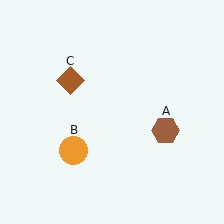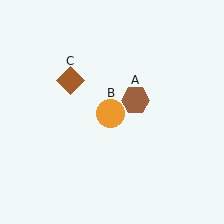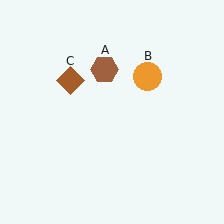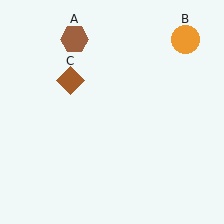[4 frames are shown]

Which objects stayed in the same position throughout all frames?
Brown diamond (object C) remained stationary.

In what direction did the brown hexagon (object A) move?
The brown hexagon (object A) moved up and to the left.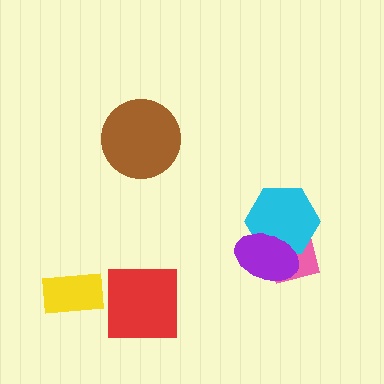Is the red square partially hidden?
No, no other shape covers it.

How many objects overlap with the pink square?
2 objects overlap with the pink square.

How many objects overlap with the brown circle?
0 objects overlap with the brown circle.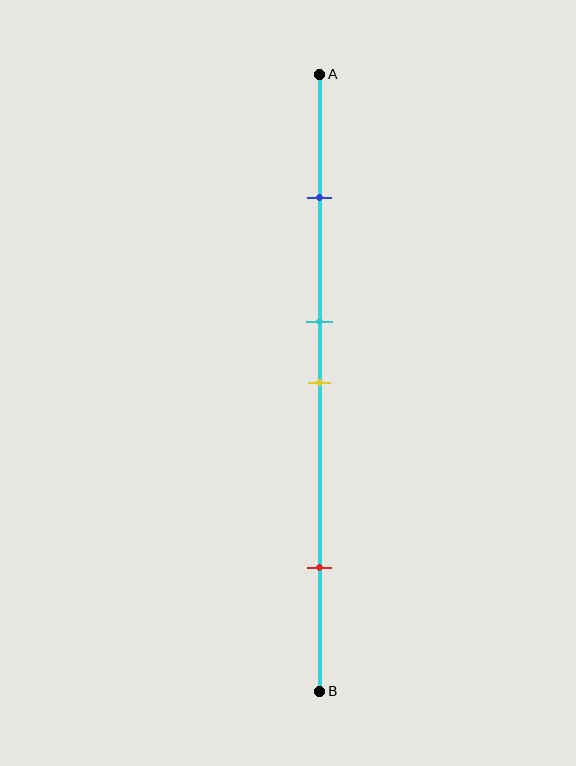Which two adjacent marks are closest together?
The cyan and yellow marks are the closest adjacent pair.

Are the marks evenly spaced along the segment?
No, the marks are not evenly spaced.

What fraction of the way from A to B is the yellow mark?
The yellow mark is approximately 50% (0.5) of the way from A to B.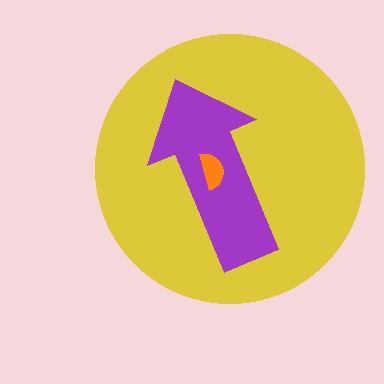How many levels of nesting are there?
3.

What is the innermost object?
The orange semicircle.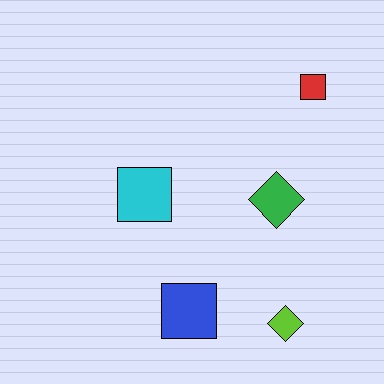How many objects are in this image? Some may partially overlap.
There are 5 objects.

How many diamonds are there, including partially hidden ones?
There are 2 diamonds.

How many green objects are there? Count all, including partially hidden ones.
There is 1 green object.